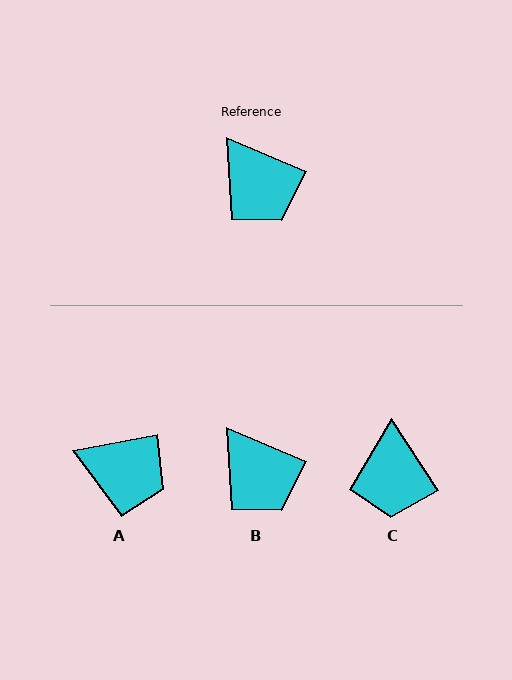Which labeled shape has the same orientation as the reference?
B.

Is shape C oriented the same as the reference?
No, it is off by about 34 degrees.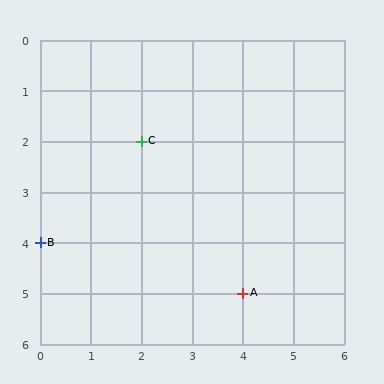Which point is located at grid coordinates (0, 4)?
Point B is at (0, 4).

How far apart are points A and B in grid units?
Points A and B are 4 columns and 1 row apart (about 4.1 grid units diagonally).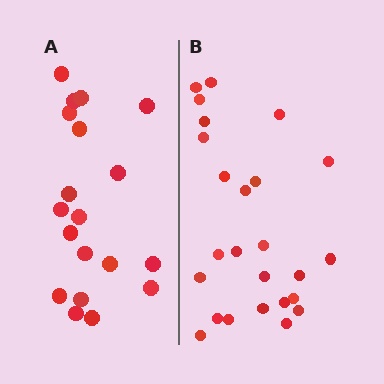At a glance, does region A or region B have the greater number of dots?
Region B (the right region) has more dots.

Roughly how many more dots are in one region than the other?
Region B has about 6 more dots than region A.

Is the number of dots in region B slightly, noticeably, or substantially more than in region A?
Region B has noticeably more, but not dramatically so. The ratio is roughly 1.3 to 1.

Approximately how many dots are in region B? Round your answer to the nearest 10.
About 20 dots. (The exact count is 25, which rounds to 20.)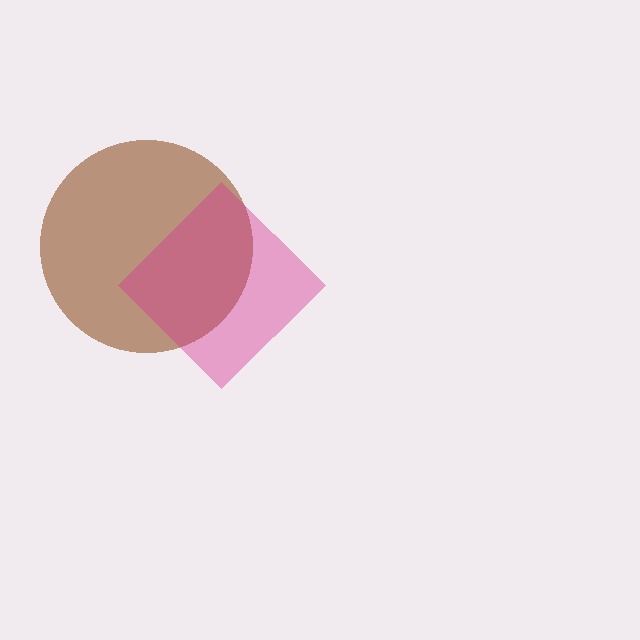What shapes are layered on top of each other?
The layered shapes are: a brown circle, a magenta diamond.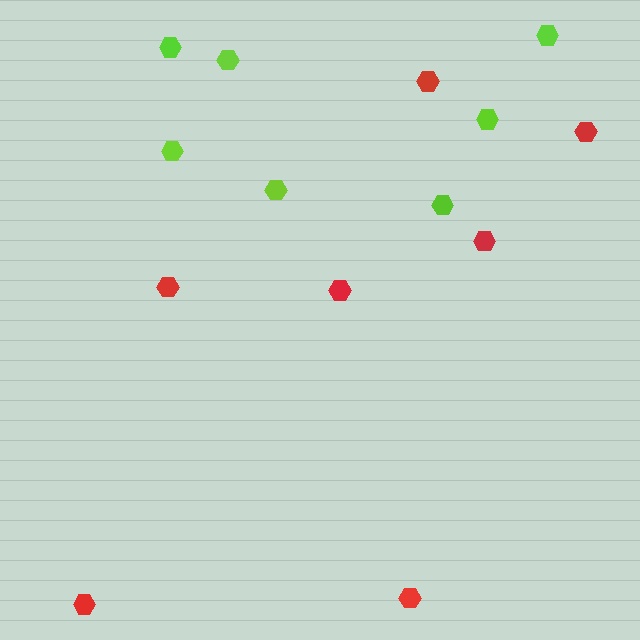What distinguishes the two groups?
There are 2 groups: one group of red hexagons (7) and one group of lime hexagons (7).